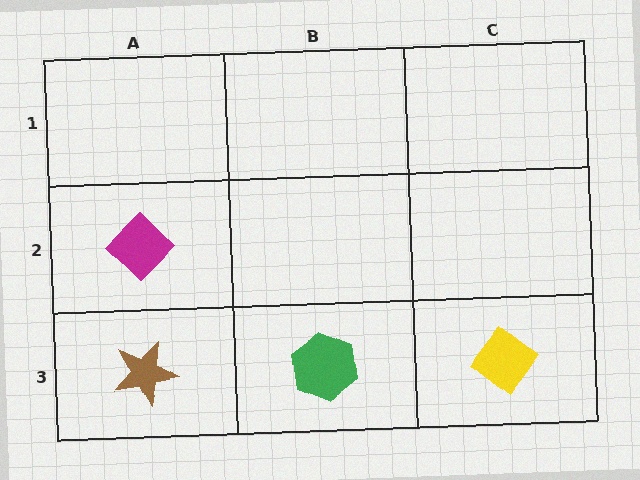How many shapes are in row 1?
0 shapes.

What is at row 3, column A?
A brown star.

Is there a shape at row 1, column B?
No, that cell is empty.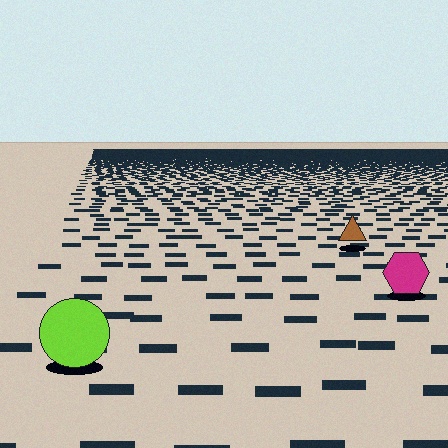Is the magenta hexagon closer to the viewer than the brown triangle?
Yes. The magenta hexagon is closer — you can tell from the texture gradient: the ground texture is coarser near it.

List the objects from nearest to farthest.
From nearest to farthest: the lime circle, the magenta hexagon, the brown triangle.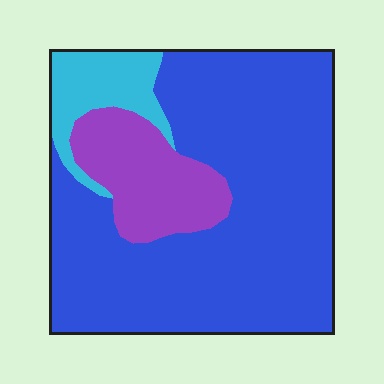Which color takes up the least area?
Cyan, at roughly 10%.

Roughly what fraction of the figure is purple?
Purple covers about 15% of the figure.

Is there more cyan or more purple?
Purple.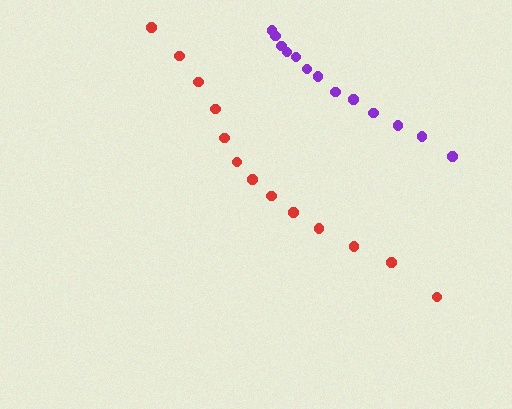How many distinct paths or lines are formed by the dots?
There are 2 distinct paths.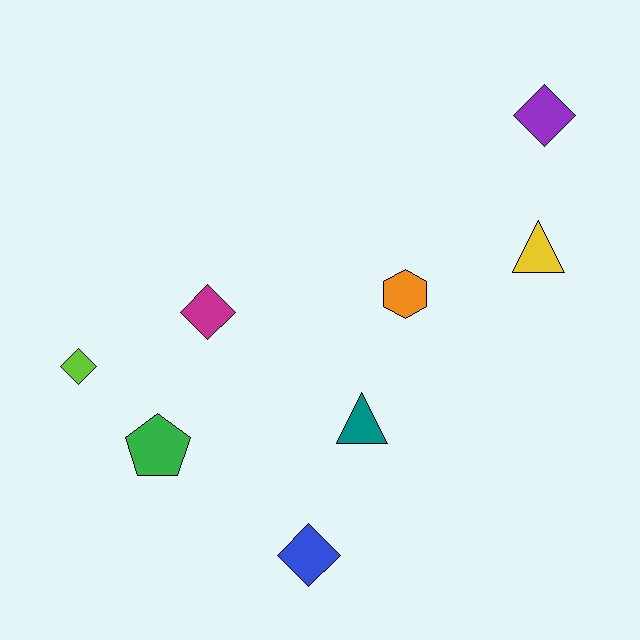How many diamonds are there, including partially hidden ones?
There are 4 diamonds.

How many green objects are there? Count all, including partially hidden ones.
There is 1 green object.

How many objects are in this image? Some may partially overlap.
There are 8 objects.